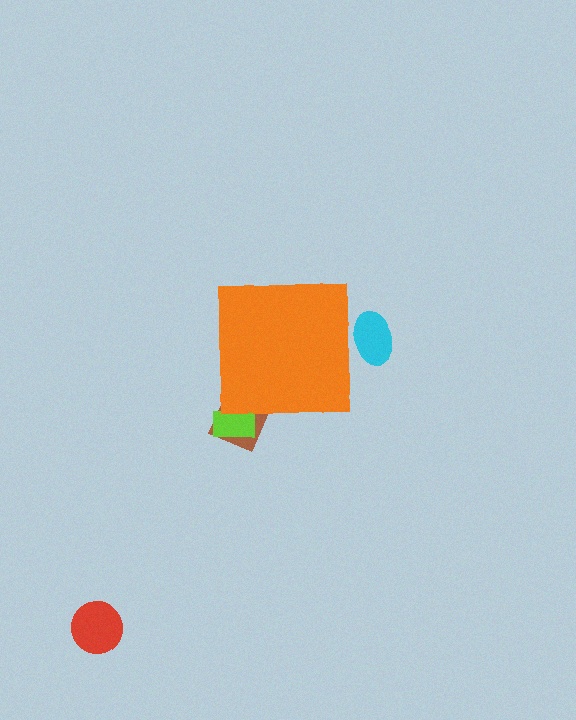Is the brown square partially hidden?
Yes, the brown square is partially hidden behind the orange square.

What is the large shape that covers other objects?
An orange square.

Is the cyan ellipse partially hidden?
Yes, the cyan ellipse is partially hidden behind the orange square.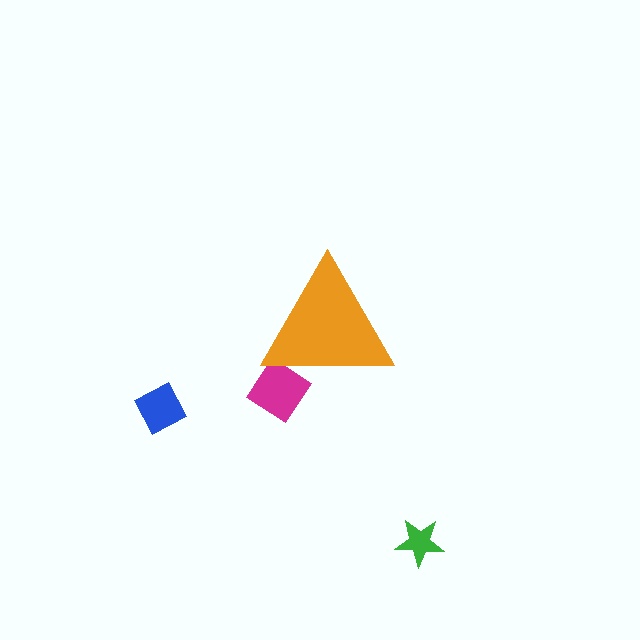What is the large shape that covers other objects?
An orange triangle.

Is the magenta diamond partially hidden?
Yes, the magenta diamond is partially hidden behind the orange triangle.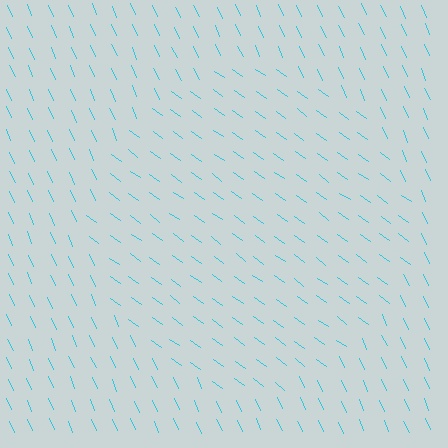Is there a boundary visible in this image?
Yes, there is a texture boundary formed by a change in line orientation.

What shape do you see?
I see a circle.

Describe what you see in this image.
The image is filled with small cyan line segments. A circle region in the image has lines oriented differently from the surrounding lines, creating a visible texture boundary.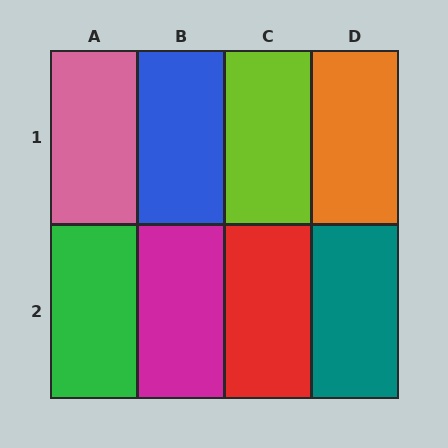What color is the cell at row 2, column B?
Magenta.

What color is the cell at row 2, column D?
Teal.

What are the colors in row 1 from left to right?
Pink, blue, lime, orange.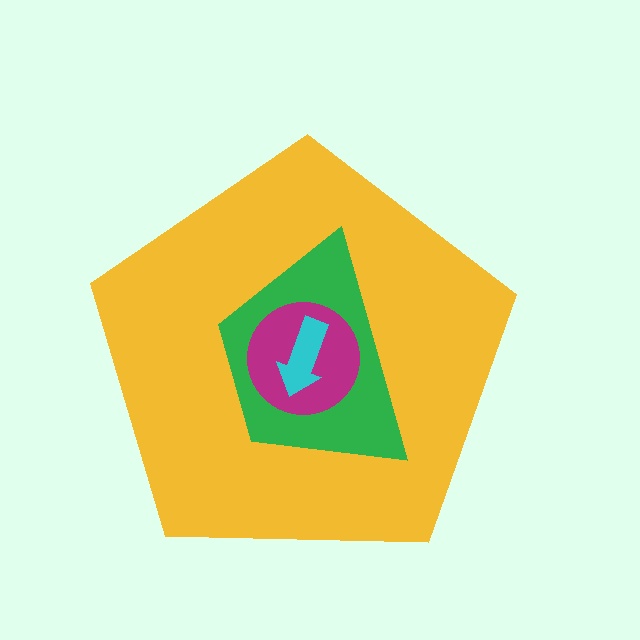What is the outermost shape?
The yellow pentagon.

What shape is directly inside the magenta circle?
The cyan arrow.